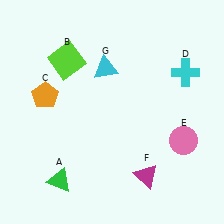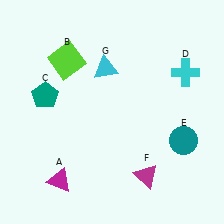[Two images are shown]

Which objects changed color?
A changed from green to magenta. C changed from orange to teal. E changed from pink to teal.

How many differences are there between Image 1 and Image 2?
There are 3 differences between the two images.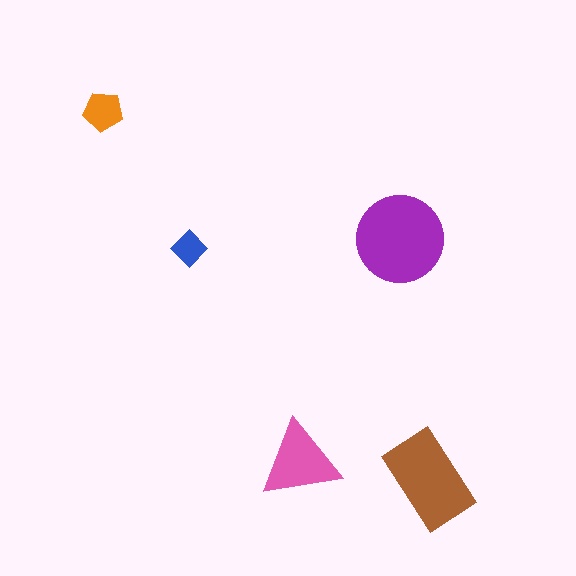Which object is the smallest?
The blue diamond.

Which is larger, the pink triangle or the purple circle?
The purple circle.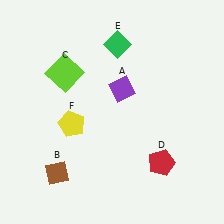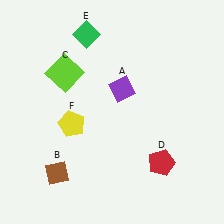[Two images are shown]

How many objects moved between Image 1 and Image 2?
1 object moved between the two images.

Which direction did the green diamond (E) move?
The green diamond (E) moved left.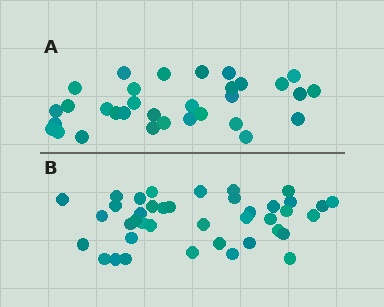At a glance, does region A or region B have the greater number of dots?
Region B (the bottom region) has more dots.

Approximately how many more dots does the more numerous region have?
Region B has roughly 8 or so more dots than region A.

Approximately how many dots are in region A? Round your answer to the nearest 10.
About 30 dots. (The exact count is 32, which rounds to 30.)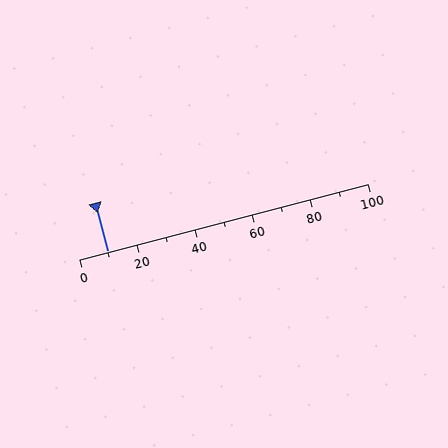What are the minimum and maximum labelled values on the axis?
The axis runs from 0 to 100.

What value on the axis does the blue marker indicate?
The marker indicates approximately 10.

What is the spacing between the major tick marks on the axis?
The major ticks are spaced 20 apart.